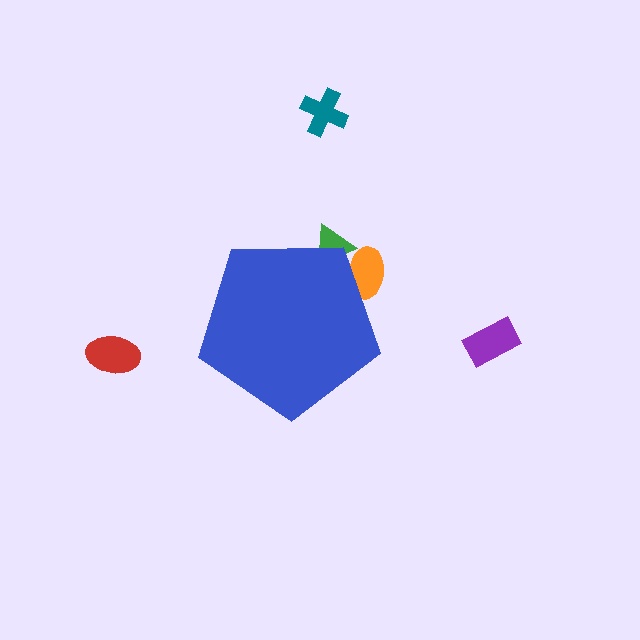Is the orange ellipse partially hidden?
Yes, the orange ellipse is partially hidden behind the blue pentagon.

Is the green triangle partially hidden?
Yes, the green triangle is partially hidden behind the blue pentagon.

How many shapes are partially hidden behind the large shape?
2 shapes are partially hidden.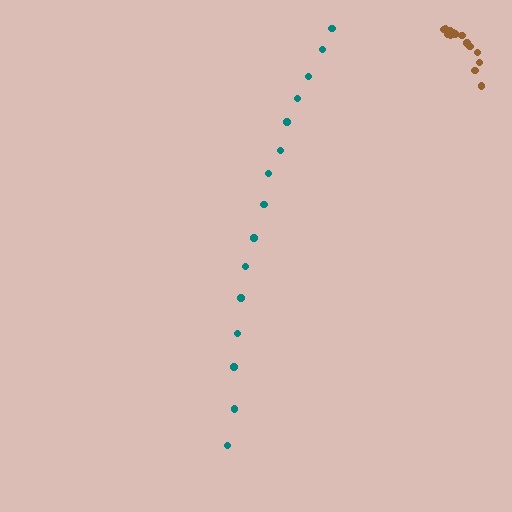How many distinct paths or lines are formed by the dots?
There are 2 distinct paths.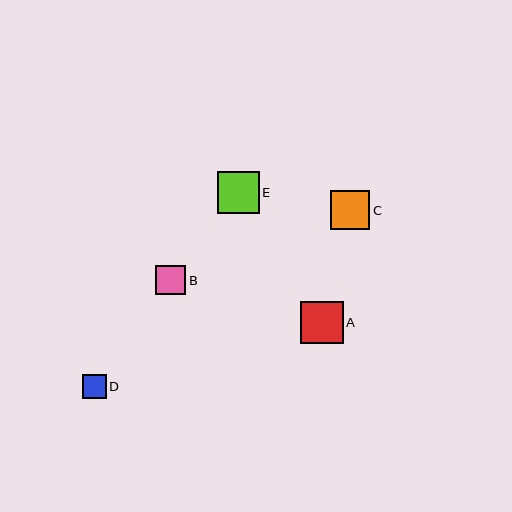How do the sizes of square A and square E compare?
Square A and square E are approximately the same size.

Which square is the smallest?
Square D is the smallest with a size of approximately 24 pixels.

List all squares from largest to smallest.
From largest to smallest: A, E, C, B, D.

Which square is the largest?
Square A is the largest with a size of approximately 43 pixels.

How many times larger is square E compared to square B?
Square E is approximately 1.4 times the size of square B.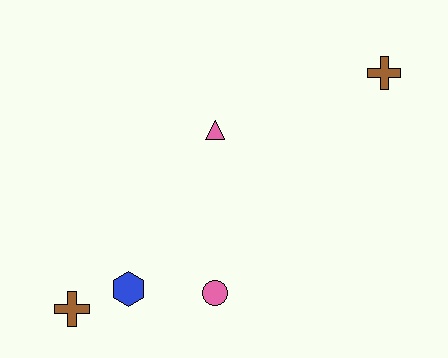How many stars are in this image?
There are no stars.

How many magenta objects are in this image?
There are no magenta objects.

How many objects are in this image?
There are 5 objects.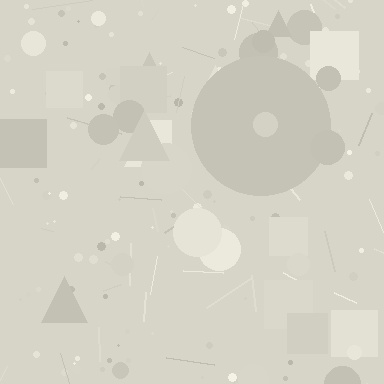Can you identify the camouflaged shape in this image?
The camouflaged shape is a circle.